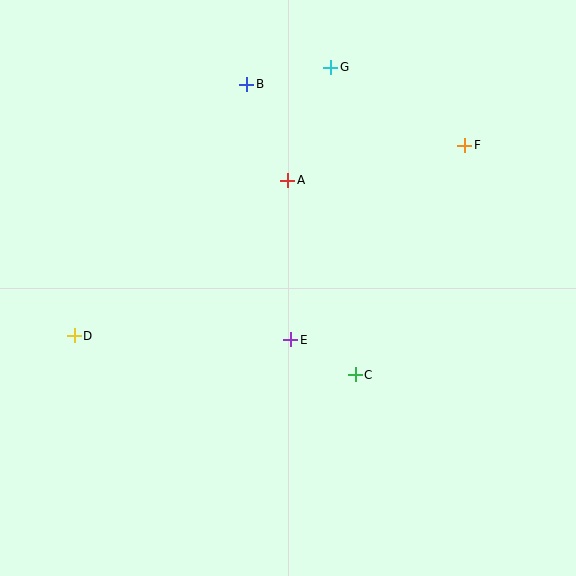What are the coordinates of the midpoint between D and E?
The midpoint between D and E is at (183, 338).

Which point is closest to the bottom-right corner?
Point C is closest to the bottom-right corner.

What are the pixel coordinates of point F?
Point F is at (465, 145).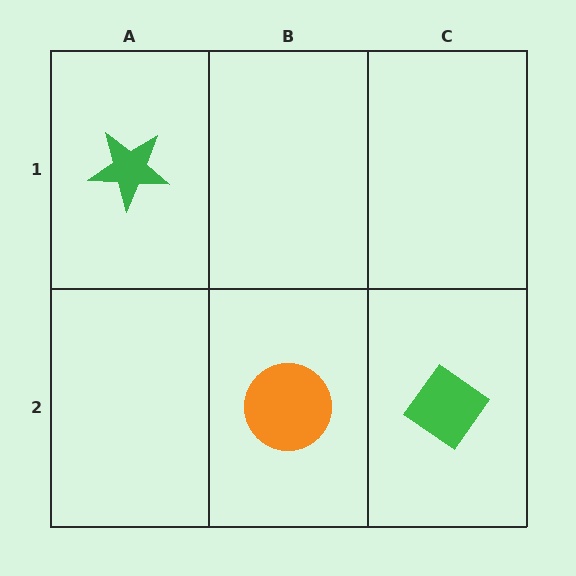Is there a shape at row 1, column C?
No, that cell is empty.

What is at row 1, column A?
A green star.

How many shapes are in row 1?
1 shape.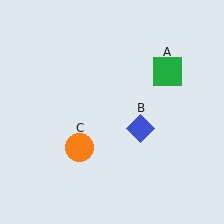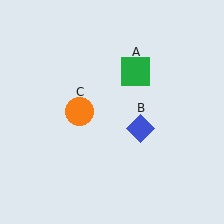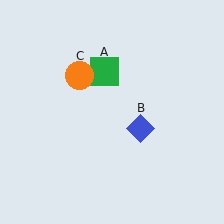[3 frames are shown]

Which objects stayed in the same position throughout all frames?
Blue diamond (object B) remained stationary.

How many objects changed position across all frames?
2 objects changed position: green square (object A), orange circle (object C).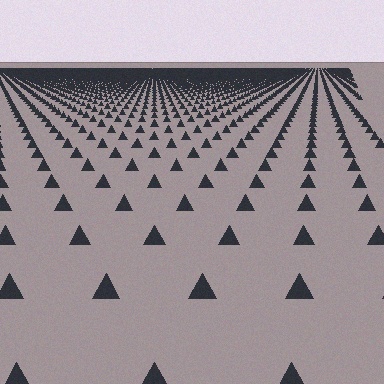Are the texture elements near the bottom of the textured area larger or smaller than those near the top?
Larger. Near the bottom, elements are closer to the viewer and appear at a bigger on-screen size.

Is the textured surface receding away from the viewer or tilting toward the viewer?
The surface is receding away from the viewer. Texture elements get smaller and denser toward the top.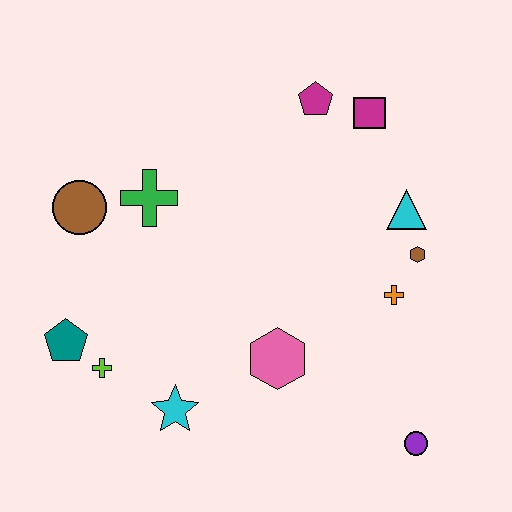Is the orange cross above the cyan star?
Yes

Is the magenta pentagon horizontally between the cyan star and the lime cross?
No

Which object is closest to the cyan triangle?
The brown hexagon is closest to the cyan triangle.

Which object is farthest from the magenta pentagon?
The purple circle is farthest from the magenta pentagon.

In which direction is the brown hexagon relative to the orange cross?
The brown hexagon is above the orange cross.